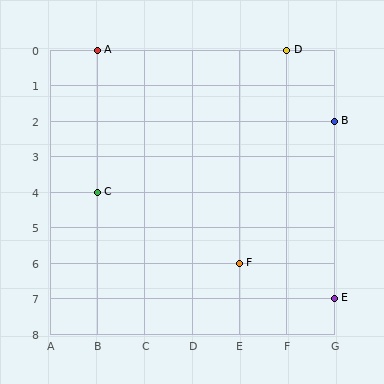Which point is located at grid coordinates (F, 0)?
Point D is at (F, 0).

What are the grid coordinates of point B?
Point B is at grid coordinates (G, 2).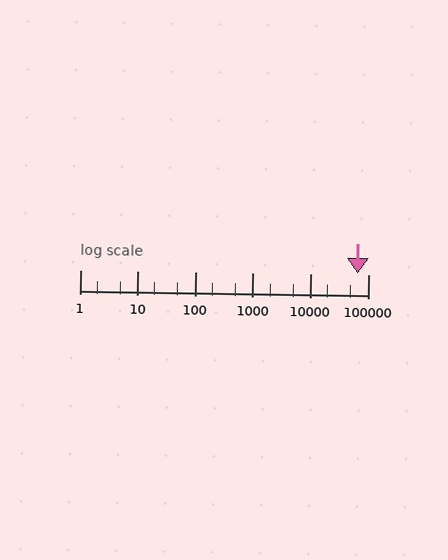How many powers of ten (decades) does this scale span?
The scale spans 5 decades, from 1 to 100000.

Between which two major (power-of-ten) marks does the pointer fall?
The pointer is between 10000 and 100000.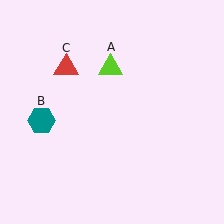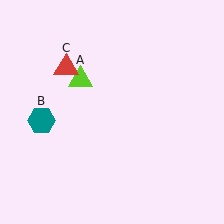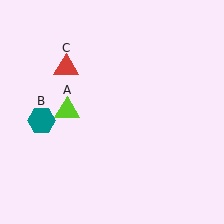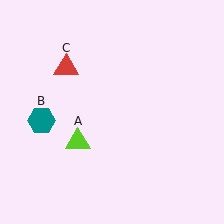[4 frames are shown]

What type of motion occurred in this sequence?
The lime triangle (object A) rotated counterclockwise around the center of the scene.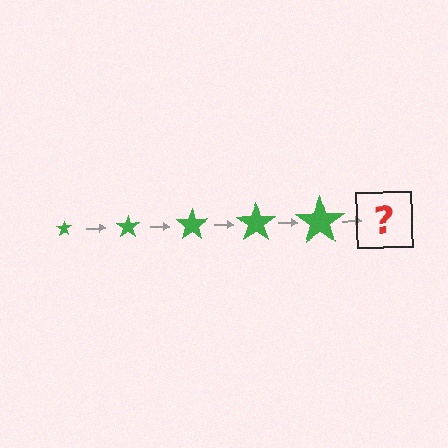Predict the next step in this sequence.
The next step is a green star, larger than the previous one.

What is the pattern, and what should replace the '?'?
The pattern is that the star gets progressively larger each step. The '?' should be a green star, larger than the previous one.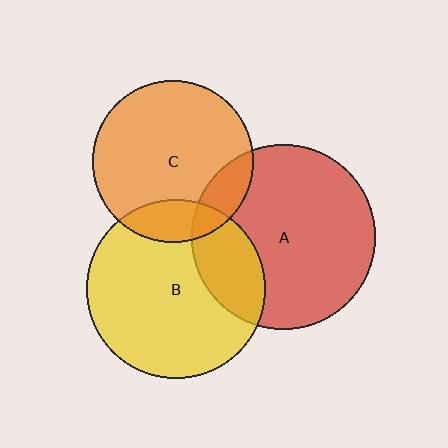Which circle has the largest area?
Circle A (red).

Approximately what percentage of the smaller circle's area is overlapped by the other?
Approximately 15%.